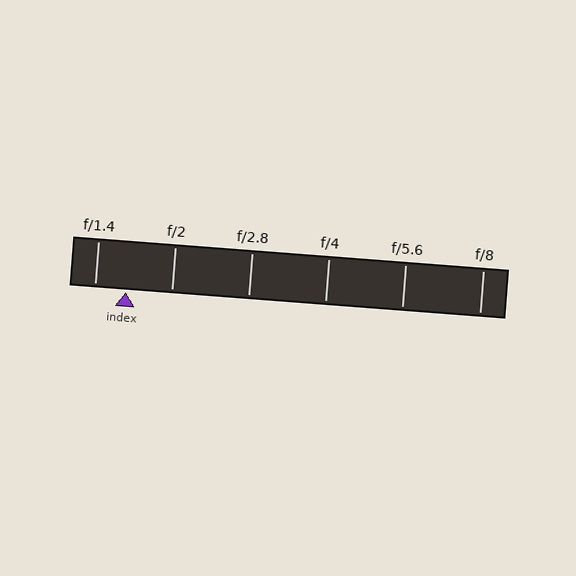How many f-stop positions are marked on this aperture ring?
There are 6 f-stop positions marked.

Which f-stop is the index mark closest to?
The index mark is closest to f/1.4.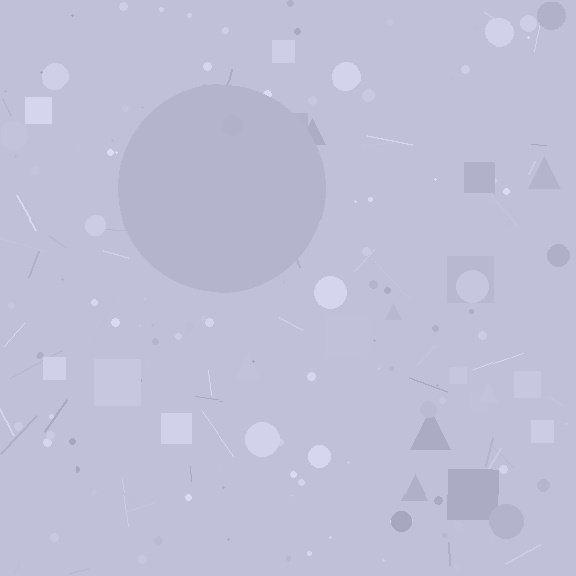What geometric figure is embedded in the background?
A circle is embedded in the background.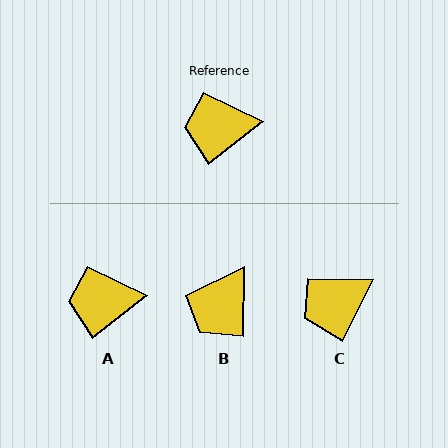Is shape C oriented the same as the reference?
No, it is off by about 25 degrees.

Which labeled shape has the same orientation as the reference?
A.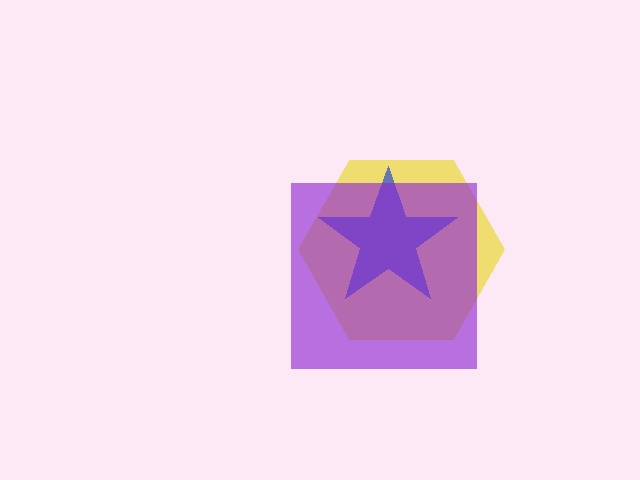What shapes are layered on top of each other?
The layered shapes are: a yellow hexagon, a blue star, a purple square.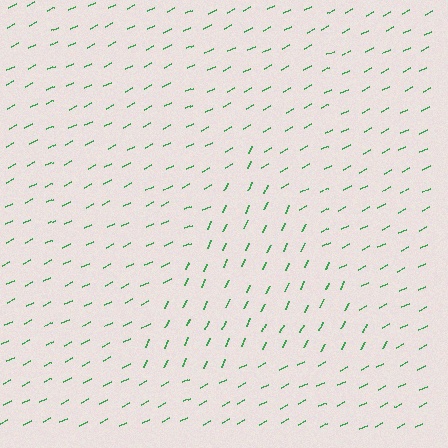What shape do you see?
I see a triangle.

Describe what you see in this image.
The image is filled with small green line segments. A triangle region in the image has lines oriented differently from the surrounding lines, creating a visible texture boundary.